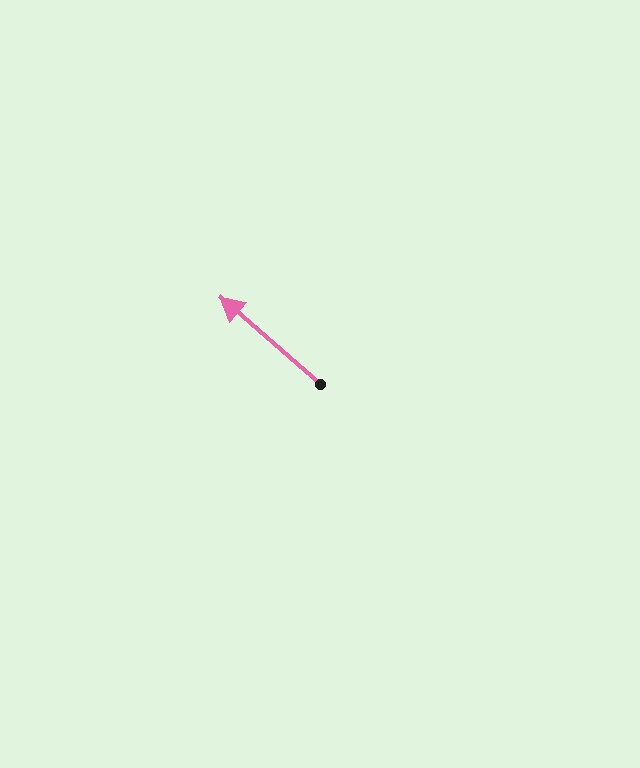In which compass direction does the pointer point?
Northwest.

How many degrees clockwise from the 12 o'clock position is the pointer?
Approximately 311 degrees.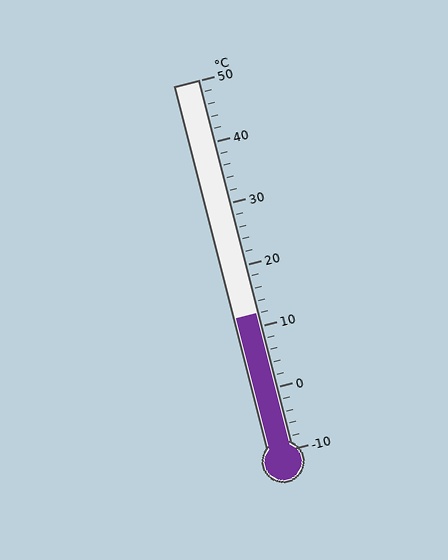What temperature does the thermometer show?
The thermometer shows approximately 12°C.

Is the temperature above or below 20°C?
The temperature is below 20°C.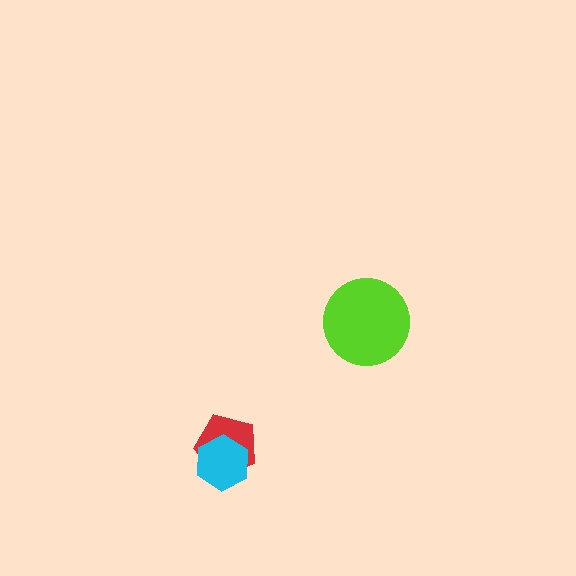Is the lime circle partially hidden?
No, no other shape covers it.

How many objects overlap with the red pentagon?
1 object overlaps with the red pentagon.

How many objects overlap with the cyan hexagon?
1 object overlaps with the cyan hexagon.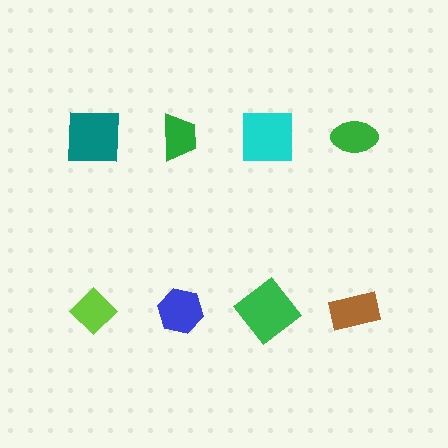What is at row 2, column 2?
A blue hexagon.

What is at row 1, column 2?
A green trapezoid.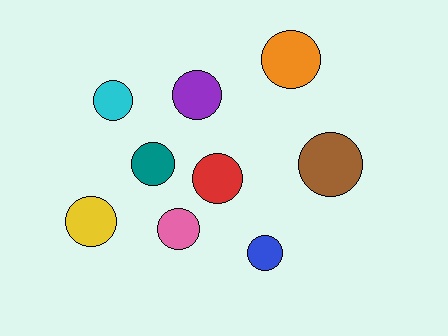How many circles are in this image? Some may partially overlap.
There are 9 circles.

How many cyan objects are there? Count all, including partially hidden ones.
There is 1 cyan object.